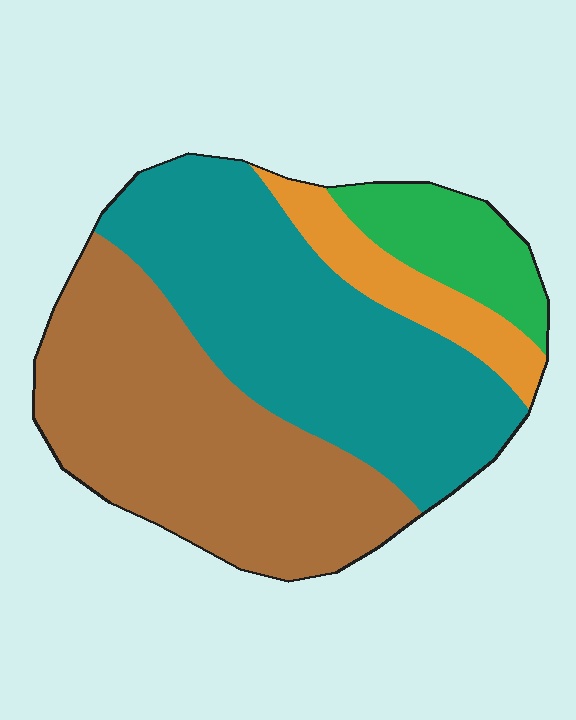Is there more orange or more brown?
Brown.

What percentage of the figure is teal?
Teal takes up about two fifths (2/5) of the figure.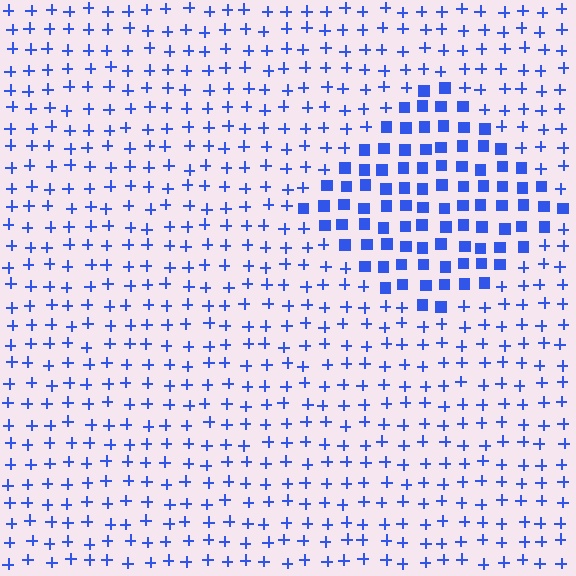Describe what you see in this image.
The image is filled with small blue elements arranged in a uniform grid. A diamond-shaped region contains squares, while the surrounding area contains plus signs. The boundary is defined purely by the change in element shape.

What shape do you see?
I see a diamond.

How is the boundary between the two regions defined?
The boundary is defined by a change in element shape: squares inside vs. plus signs outside. All elements share the same color and spacing.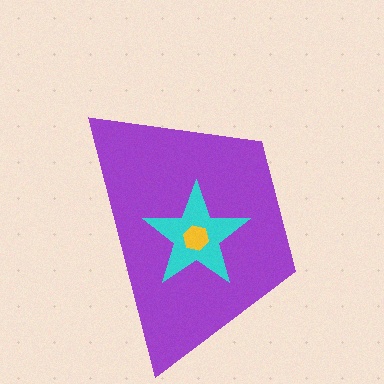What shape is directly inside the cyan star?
The yellow hexagon.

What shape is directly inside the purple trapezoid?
The cyan star.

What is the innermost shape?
The yellow hexagon.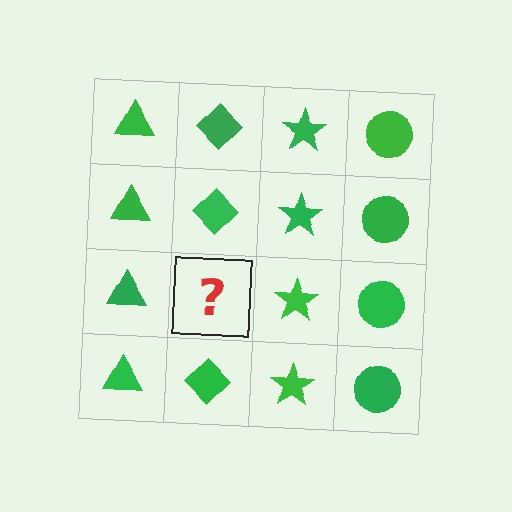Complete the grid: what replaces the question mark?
The question mark should be replaced with a green diamond.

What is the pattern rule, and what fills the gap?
The rule is that each column has a consistent shape. The gap should be filled with a green diamond.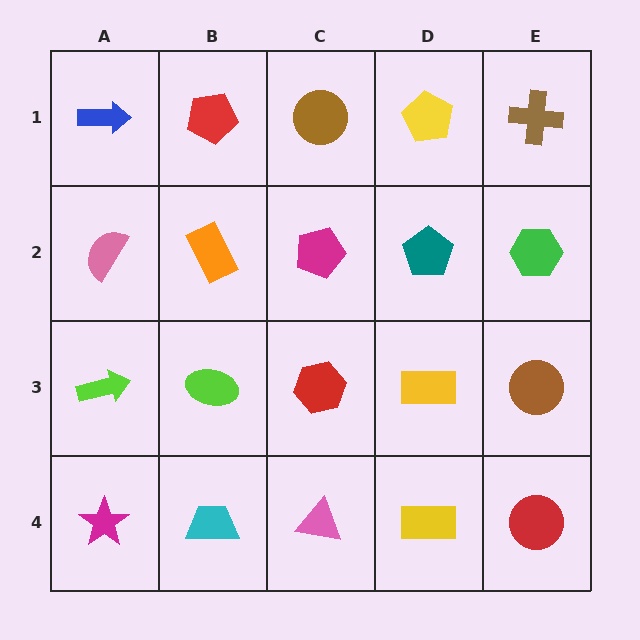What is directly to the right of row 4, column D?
A red circle.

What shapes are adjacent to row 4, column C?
A red hexagon (row 3, column C), a cyan trapezoid (row 4, column B), a yellow rectangle (row 4, column D).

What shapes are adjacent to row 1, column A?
A pink semicircle (row 2, column A), a red pentagon (row 1, column B).